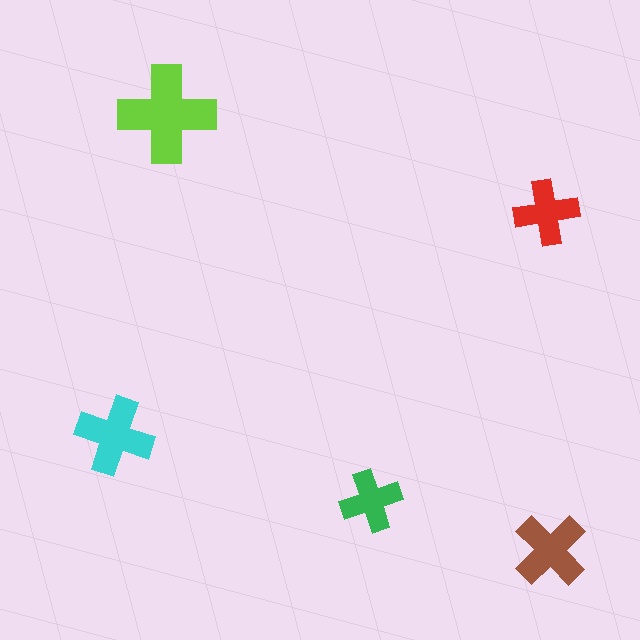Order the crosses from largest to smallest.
the lime one, the cyan one, the brown one, the red one, the green one.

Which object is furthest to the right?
The brown cross is rightmost.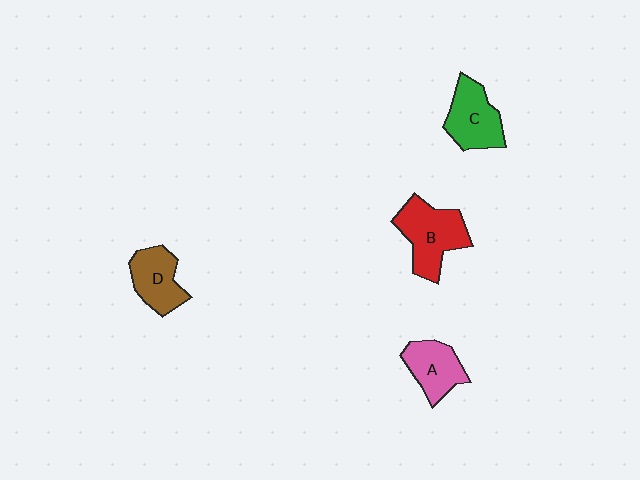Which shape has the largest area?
Shape B (red).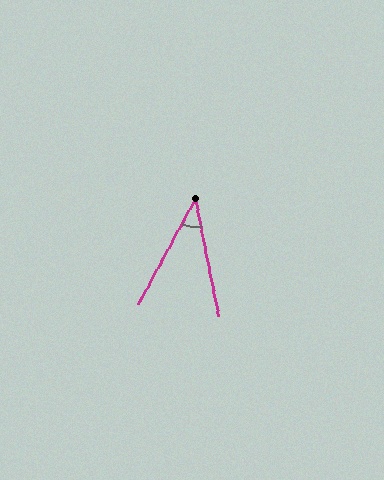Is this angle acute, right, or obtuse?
It is acute.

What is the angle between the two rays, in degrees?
Approximately 40 degrees.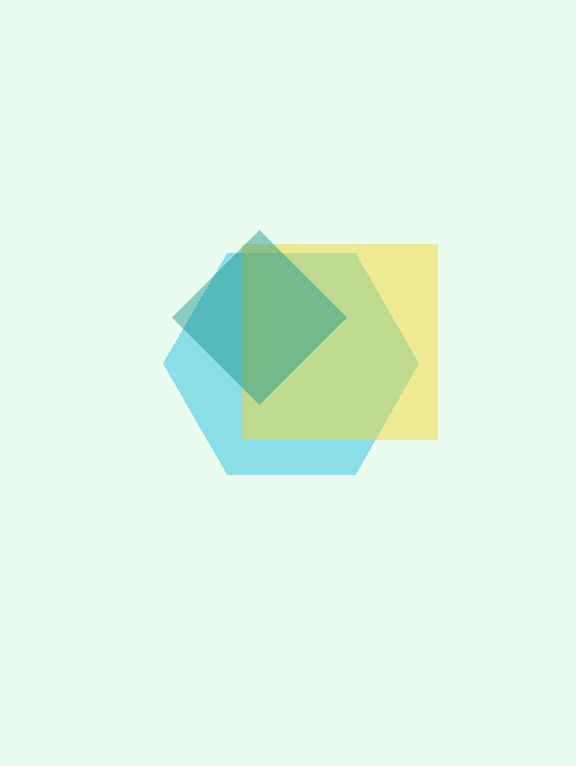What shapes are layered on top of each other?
The layered shapes are: a cyan hexagon, a yellow square, a teal diamond.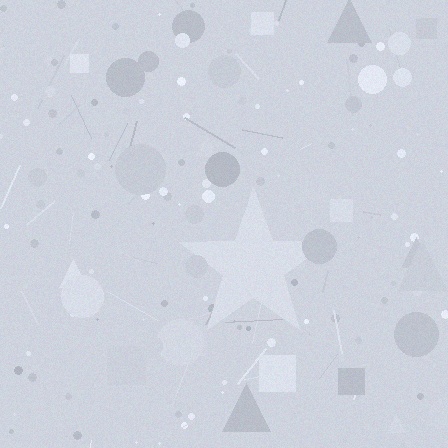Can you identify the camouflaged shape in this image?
The camouflaged shape is a star.